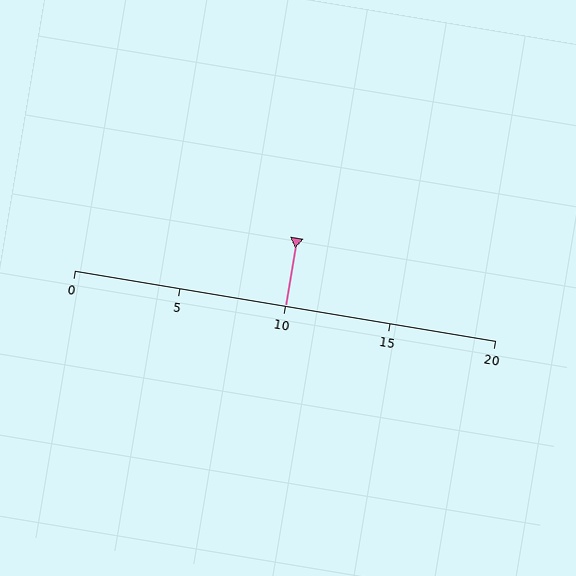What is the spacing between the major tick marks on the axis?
The major ticks are spaced 5 apart.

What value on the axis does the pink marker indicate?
The marker indicates approximately 10.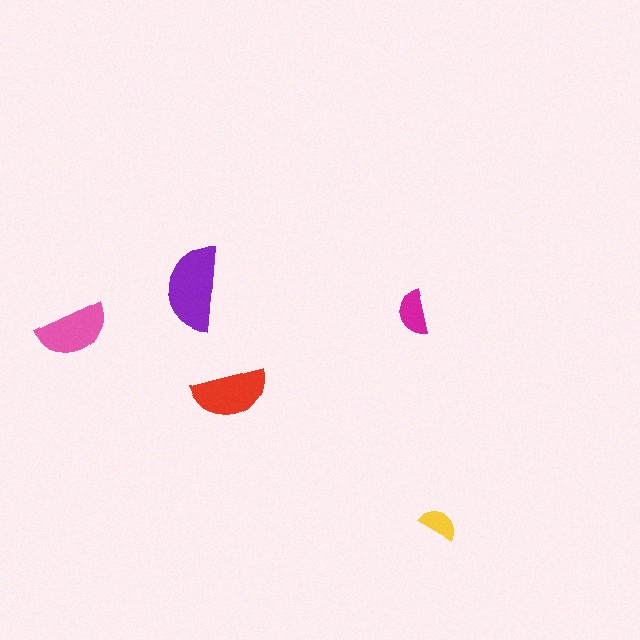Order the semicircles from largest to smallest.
the purple one, the red one, the pink one, the magenta one, the yellow one.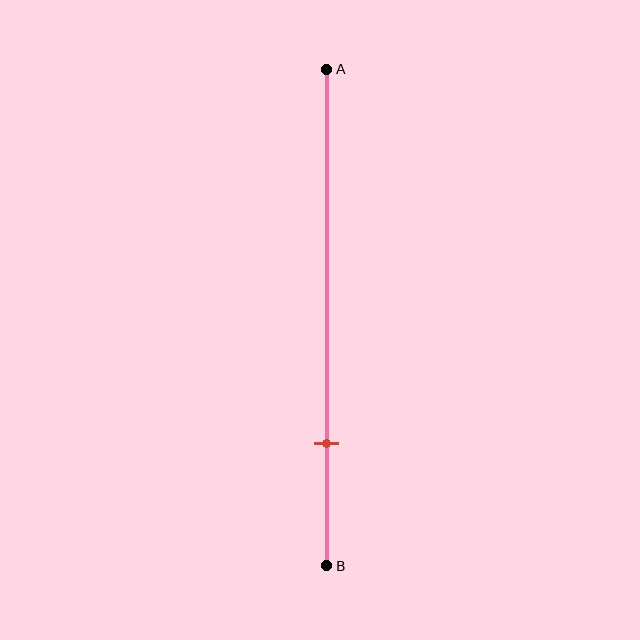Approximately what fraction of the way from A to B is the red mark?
The red mark is approximately 75% of the way from A to B.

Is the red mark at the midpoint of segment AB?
No, the mark is at about 75% from A, not at the 50% midpoint.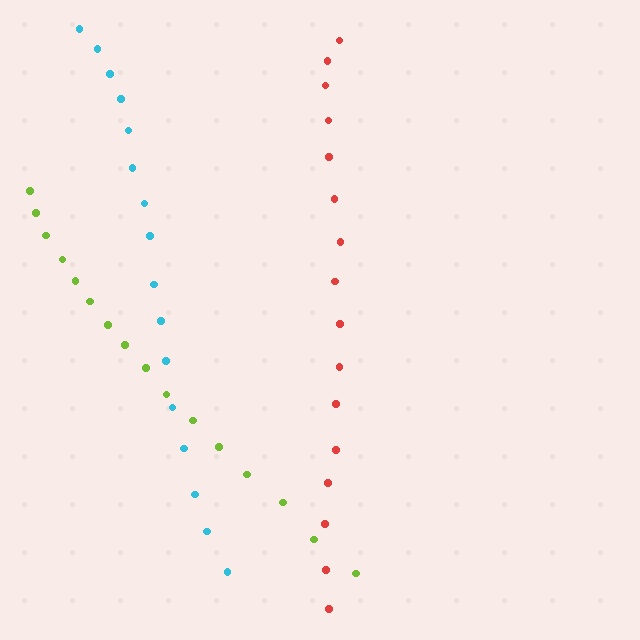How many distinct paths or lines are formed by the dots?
There are 3 distinct paths.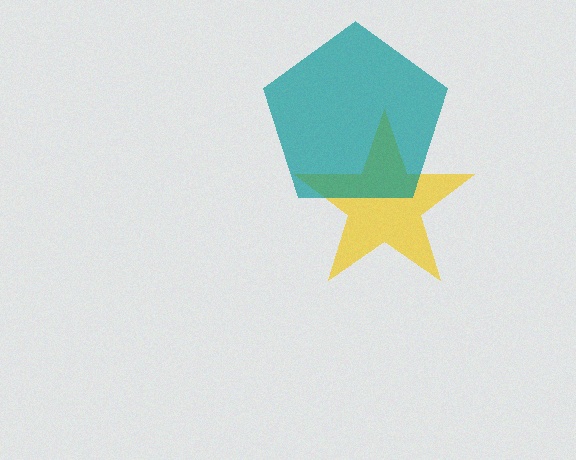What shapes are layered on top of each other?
The layered shapes are: a yellow star, a teal pentagon.